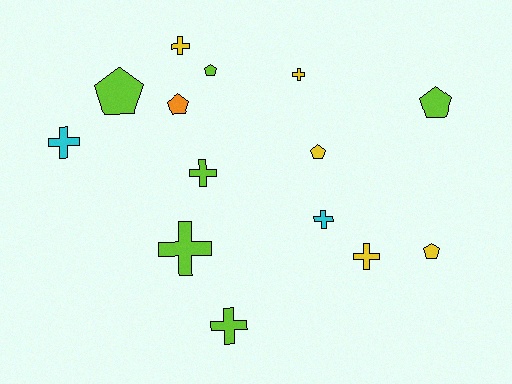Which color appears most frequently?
Lime, with 6 objects.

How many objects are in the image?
There are 14 objects.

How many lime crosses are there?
There are 3 lime crosses.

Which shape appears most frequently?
Cross, with 8 objects.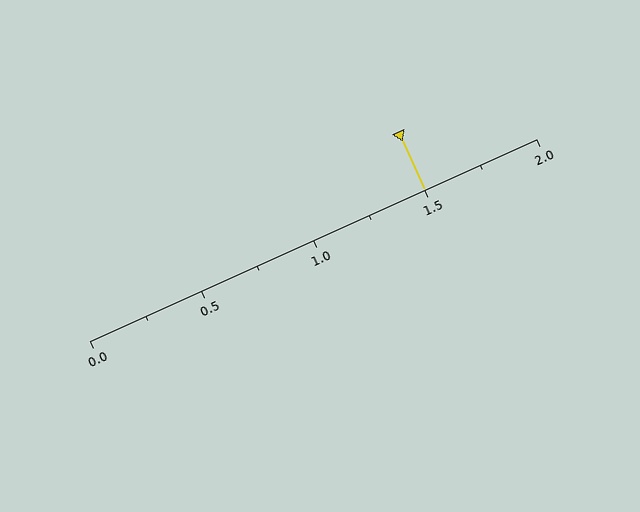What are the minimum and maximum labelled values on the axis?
The axis runs from 0.0 to 2.0.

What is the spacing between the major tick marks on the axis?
The major ticks are spaced 0.5 apart.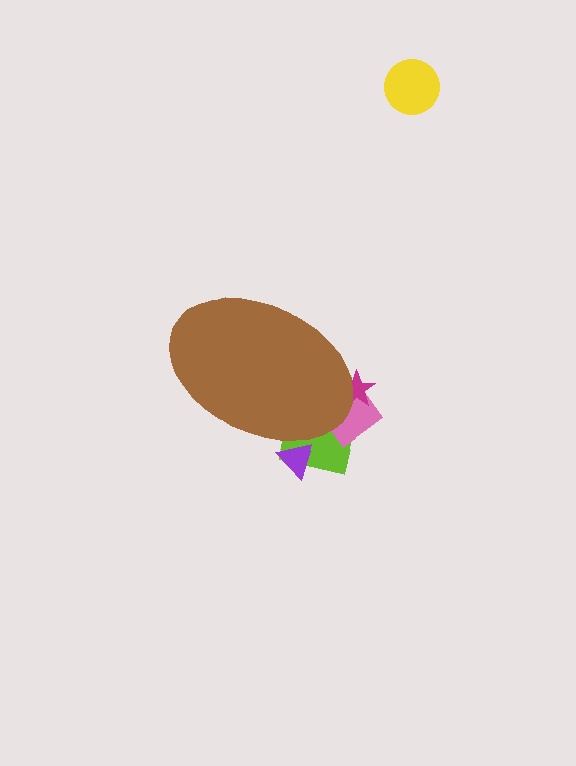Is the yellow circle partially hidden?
No, the yellow circle is fully visible.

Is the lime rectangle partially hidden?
Yes, the lime rectangle is partially hidden behind the brown ellipse.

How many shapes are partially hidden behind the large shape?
4 shapes are partially hidden.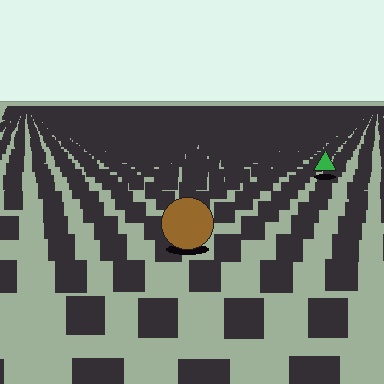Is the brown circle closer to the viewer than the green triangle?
Yes. The brown circle is closer — you can tell from the texture gradient: the ground texture is coarser near it.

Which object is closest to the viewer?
The brown circle is closest. The texture marks near it are larger and more spread out.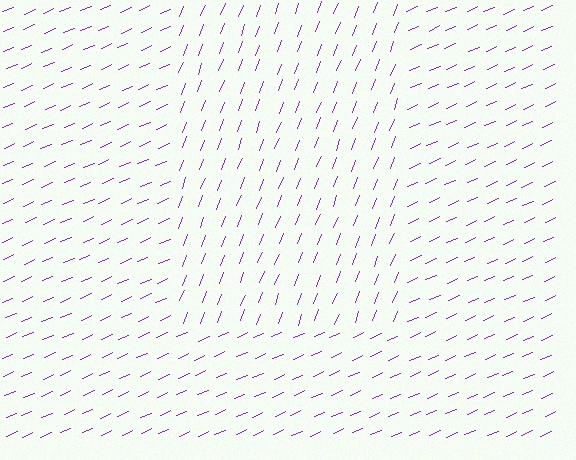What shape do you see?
I see a rectangle.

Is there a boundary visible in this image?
Yes, there is a texture boundary formed by a change in line orientation.